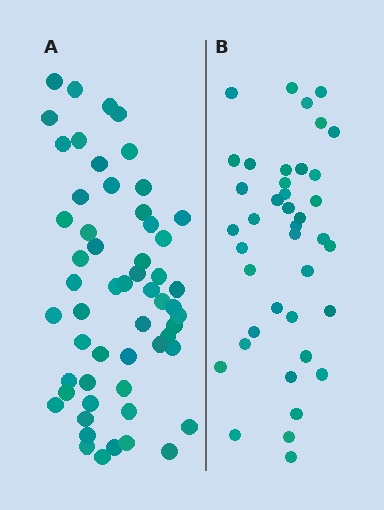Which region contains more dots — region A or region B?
Region A (the left region) has more dots.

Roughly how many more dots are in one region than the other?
Region A has approximately 15 more dots than region B.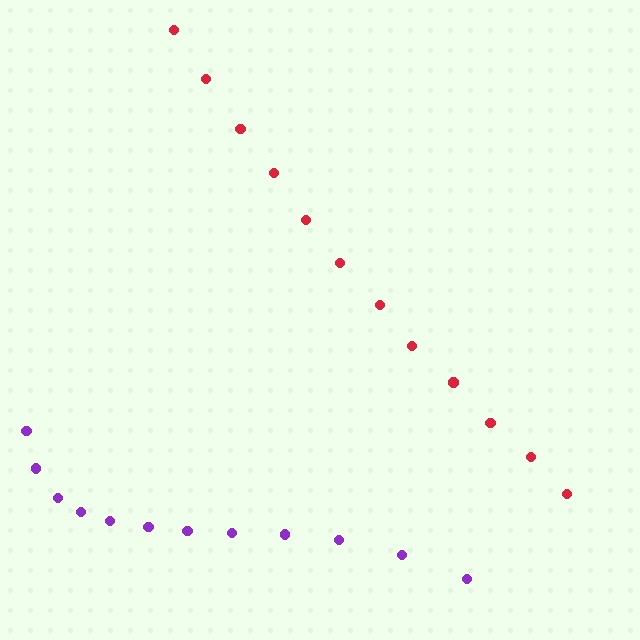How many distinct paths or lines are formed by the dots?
There are 2 distinct paths.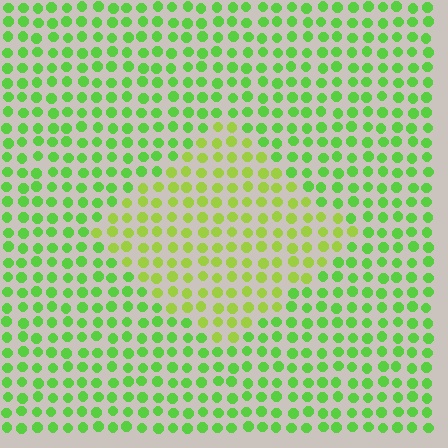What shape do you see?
I see a diamond.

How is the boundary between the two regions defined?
The boundary is defined purely by a slight shift in hue (about 29 degrees). Spacing, size, and orientation are identical on both sides.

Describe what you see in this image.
The image is filled with small lime elements in a uniform arrangement. A diamond-shaped region is visible where the elements are tinted to a slightly different hue, forming a subtle color boundary.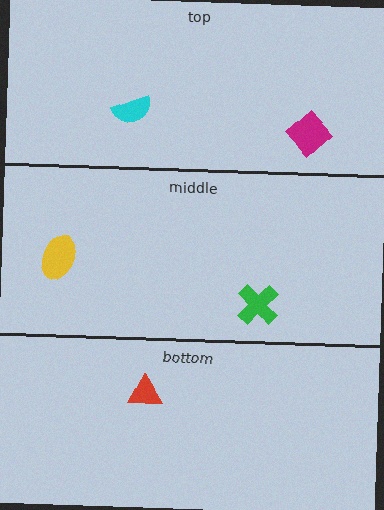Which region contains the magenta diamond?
The top region.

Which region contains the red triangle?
The bottom region.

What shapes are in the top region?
The cyan semicircle, the magenta diamond.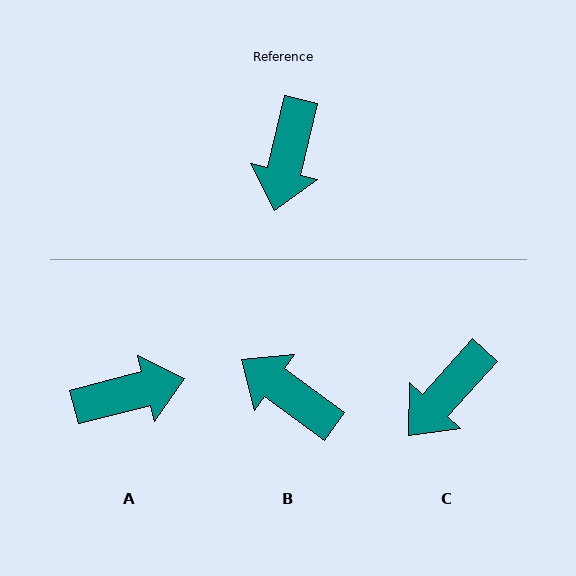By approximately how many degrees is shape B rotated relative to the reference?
Approximately 113 degrees clockwise.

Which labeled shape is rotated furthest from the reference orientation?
A, about 118 degrees away.